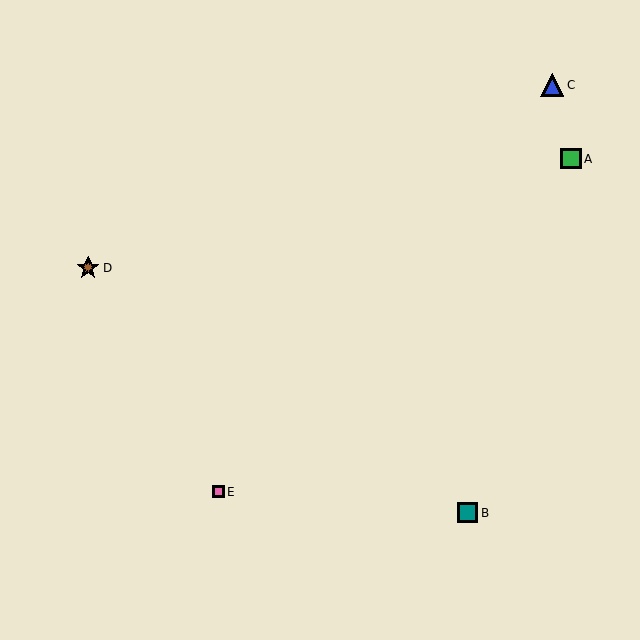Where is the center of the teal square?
The center of the teal square is at (468, 513).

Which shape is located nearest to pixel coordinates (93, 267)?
The brown star (labeled D) at (88, 268) is nearest to that location.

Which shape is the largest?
The brown star (labeled D) is the largest.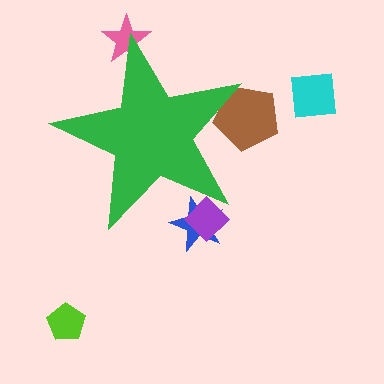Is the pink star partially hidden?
Yes, the pink star is partially hidden behind the green star.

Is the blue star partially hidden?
Yes, the blue star is partially hidden behind the green star.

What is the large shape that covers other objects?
A green star.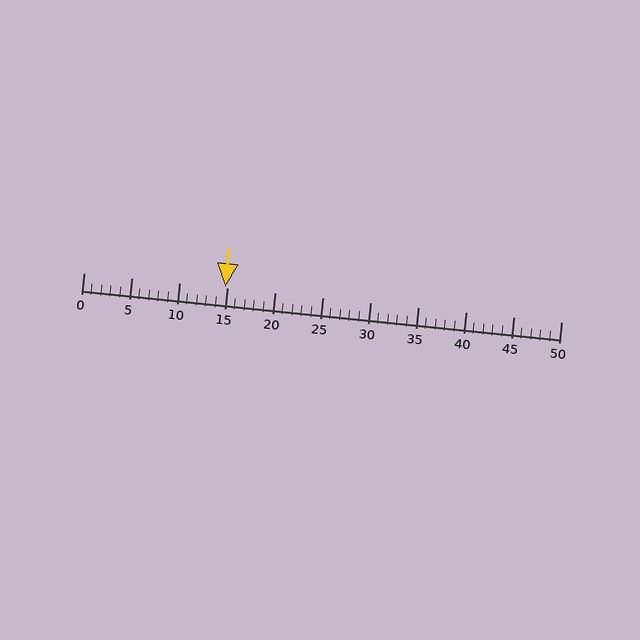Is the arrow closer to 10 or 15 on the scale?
The arrow is closer to 15.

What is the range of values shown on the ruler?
The ruler shows values from 0 to 50.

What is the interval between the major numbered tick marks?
The major tick marks are spaced 5 units apart.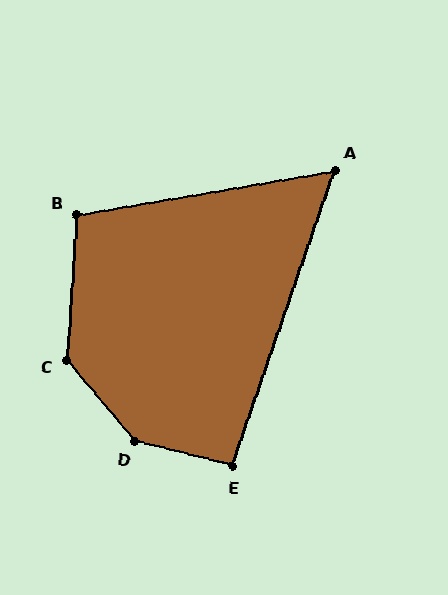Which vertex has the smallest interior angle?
A, at approximately 61 degrees.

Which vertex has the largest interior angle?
D, at approximately 144 degrees.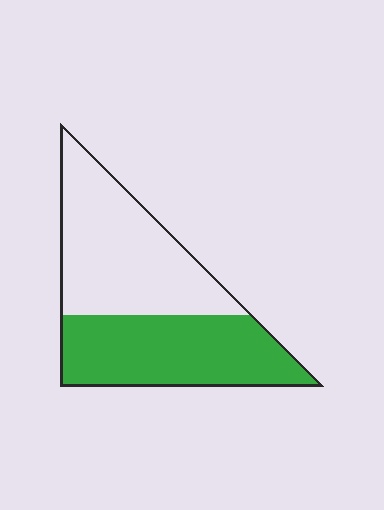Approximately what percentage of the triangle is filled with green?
Approximately 45%.